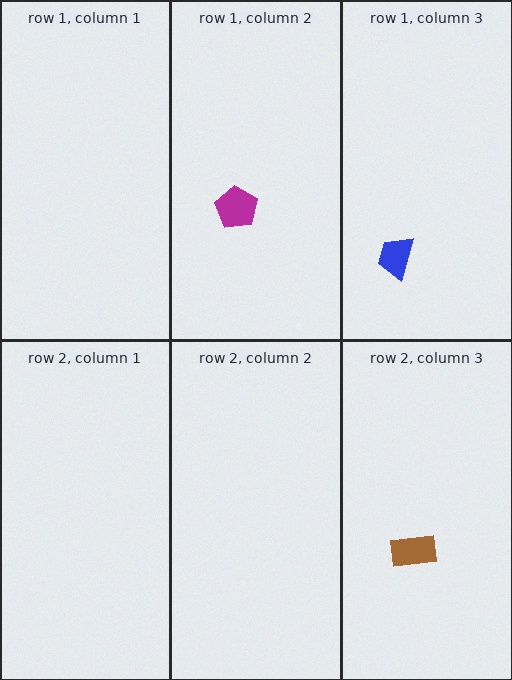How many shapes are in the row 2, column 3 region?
1.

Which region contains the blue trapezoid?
The row 1, column 3 region.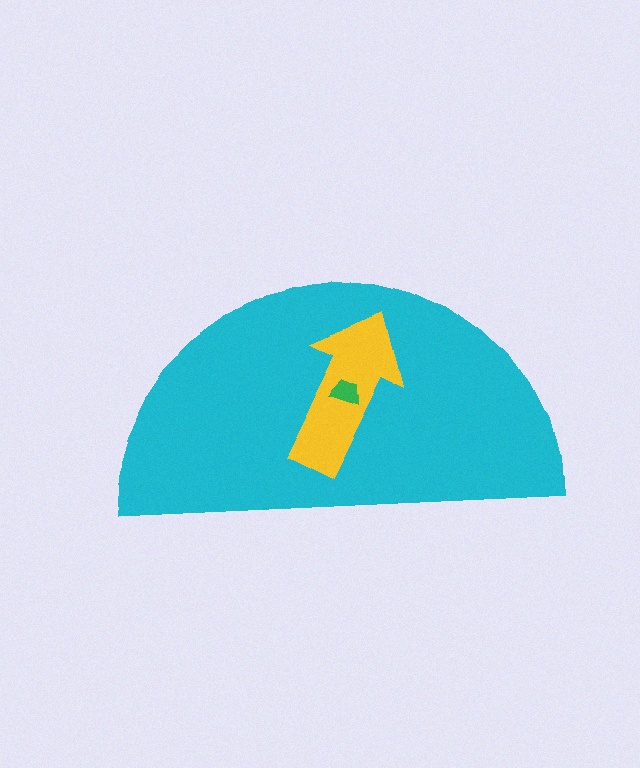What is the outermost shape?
The cyan semicircle.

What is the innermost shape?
The green trapezoid.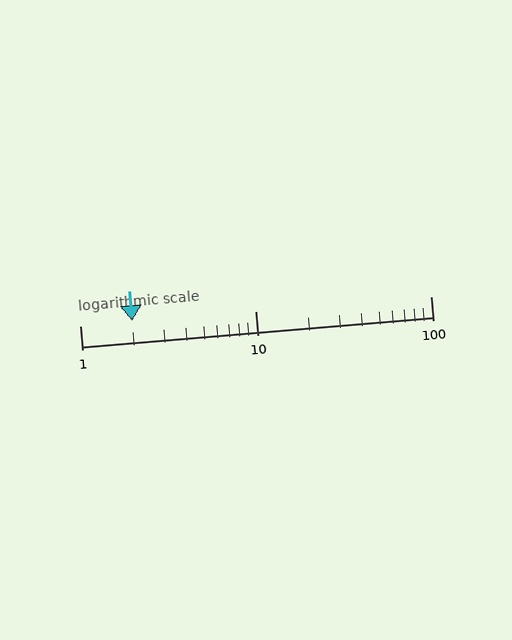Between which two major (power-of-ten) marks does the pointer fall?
The pointer is between 1 and 10.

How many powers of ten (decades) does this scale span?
The scale spans 2 decades, from 1 to 100.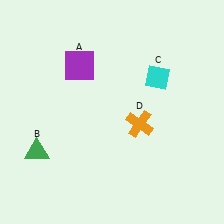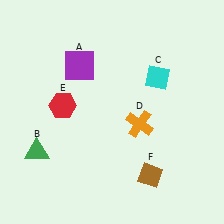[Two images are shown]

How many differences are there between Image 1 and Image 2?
There are 2 differences between the two images.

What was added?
A red hexagon (E), a brown diamond (F) were added in Image 2.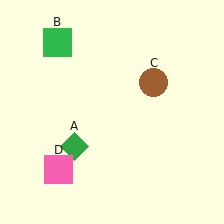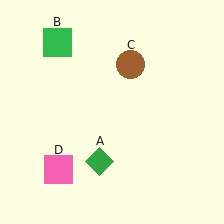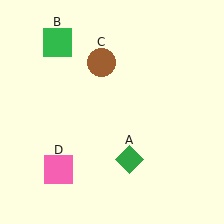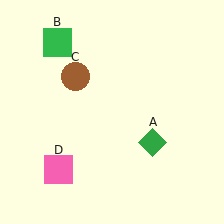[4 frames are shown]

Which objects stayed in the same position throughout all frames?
Green square (object B) and pink square (object D) remained stationary.